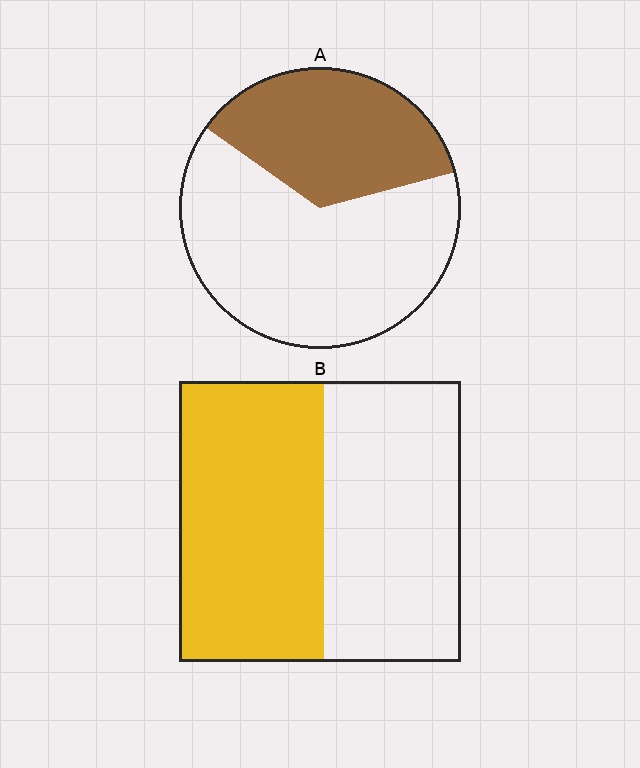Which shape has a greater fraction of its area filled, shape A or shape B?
Shape B.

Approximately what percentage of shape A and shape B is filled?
A is approximately 35% and B is approximately 50%.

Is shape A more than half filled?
No.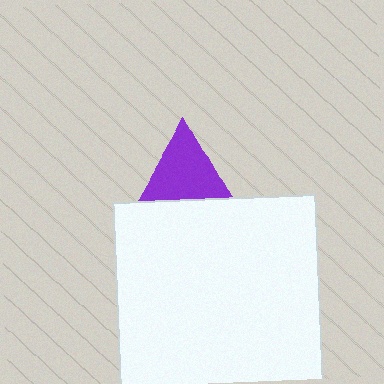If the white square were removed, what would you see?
You would see the complete purple triangle.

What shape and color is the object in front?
The object in front is a white square.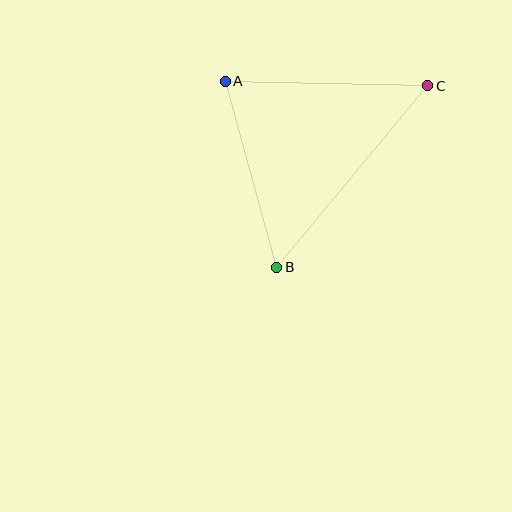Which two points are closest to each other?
Points A and B are closest to each other.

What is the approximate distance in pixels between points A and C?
The distance between A and C is approximately 202 pixels.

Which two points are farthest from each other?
Points B and C are farthest from each other.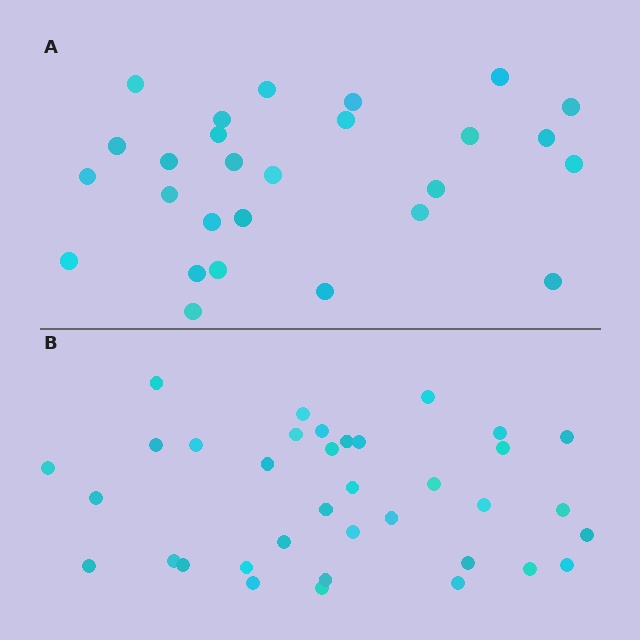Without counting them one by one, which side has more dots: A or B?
Region B (the bottom region) has more dots.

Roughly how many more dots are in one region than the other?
Region B has roughly 8 or so more dots than region A.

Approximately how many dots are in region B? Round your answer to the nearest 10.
About 40 dots. (The exact count is 36, which rounds to 40.)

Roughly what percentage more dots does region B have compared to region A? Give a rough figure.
About 35% more.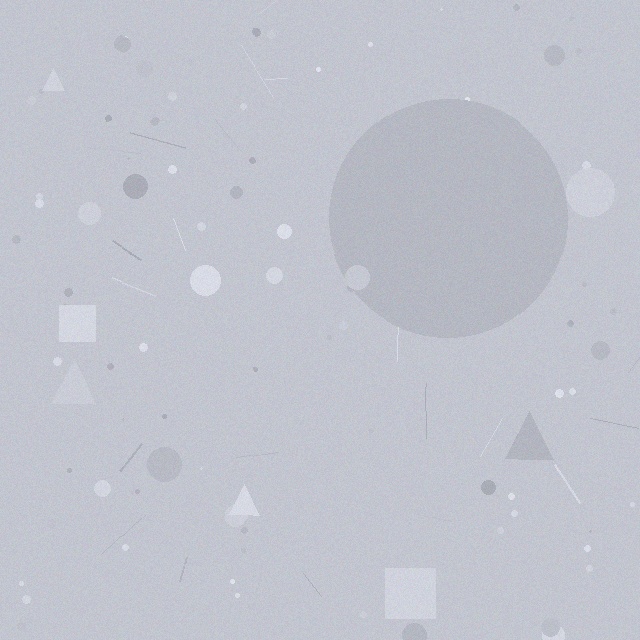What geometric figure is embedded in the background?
A circle is embedded in the background.